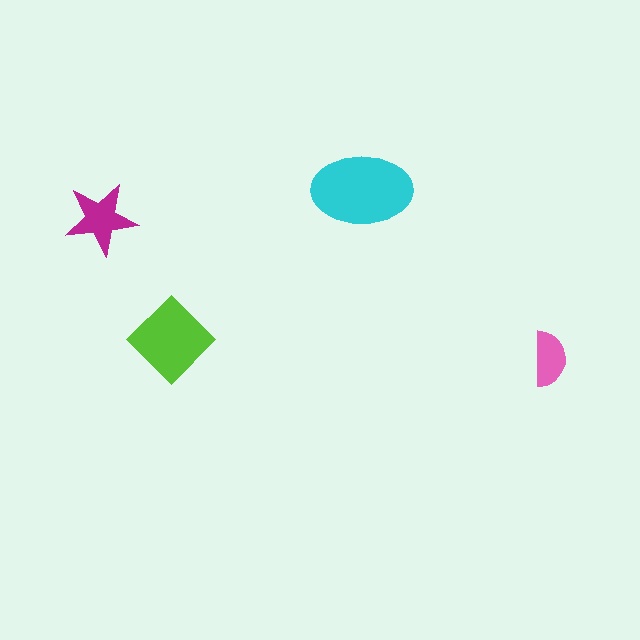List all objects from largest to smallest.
The cyan ellipse, the lime diamond, the magenta star, the pink semicircle.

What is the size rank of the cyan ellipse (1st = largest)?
1st.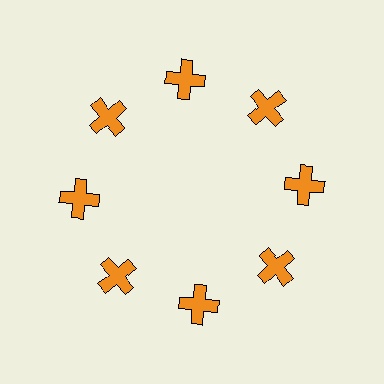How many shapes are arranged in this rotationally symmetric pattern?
There are 8 shapes, arranged in 8 groups of 1.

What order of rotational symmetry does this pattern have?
This pattern has 8-fold rotational symmetry.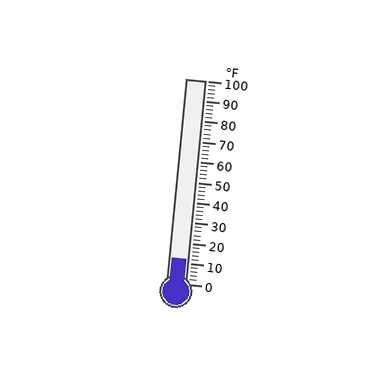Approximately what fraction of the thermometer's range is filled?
The thermometer is filled to approximately 10% of its range.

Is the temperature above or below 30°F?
The temperature is below 30°F.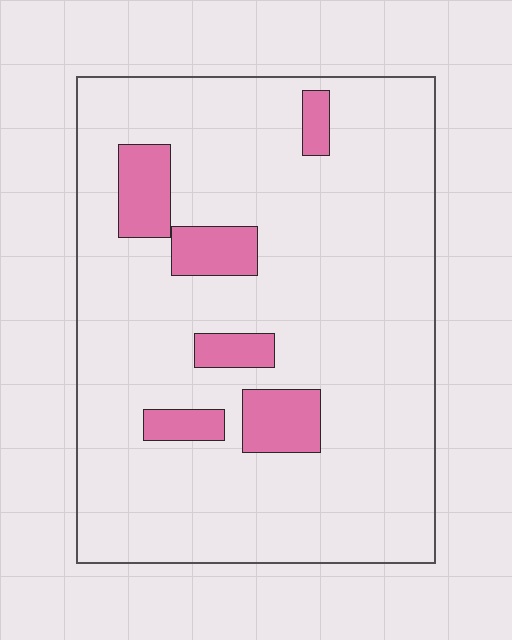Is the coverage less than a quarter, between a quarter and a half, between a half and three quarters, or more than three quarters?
Less than a quarter.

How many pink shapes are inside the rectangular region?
6.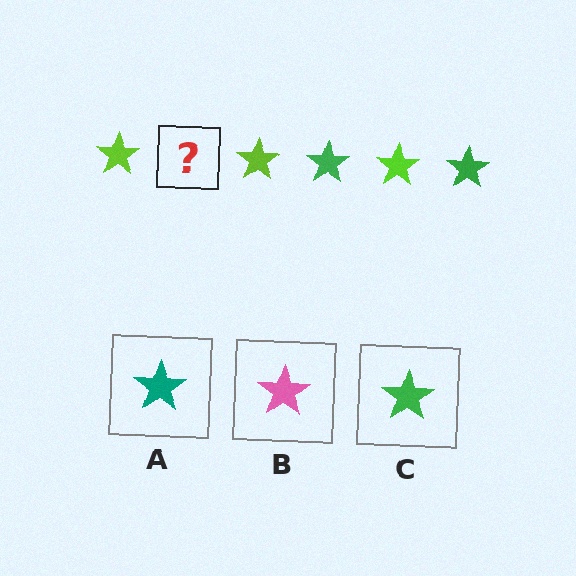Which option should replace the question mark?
Option C.